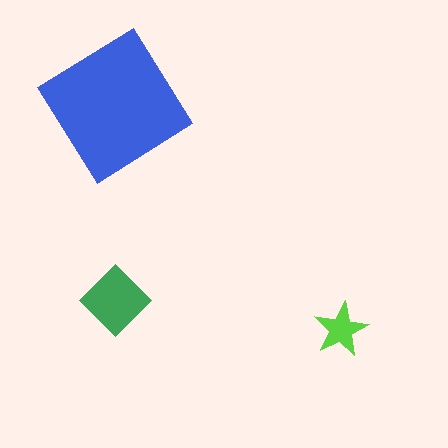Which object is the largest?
The blue diamond.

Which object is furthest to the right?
The lime star is rightmost.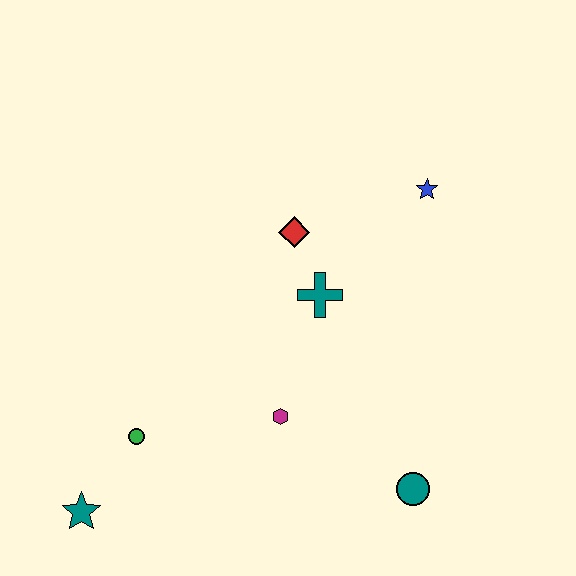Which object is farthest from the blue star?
The teal star is farthest from the blue star.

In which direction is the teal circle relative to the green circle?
The teal circle is to the right of the green circle.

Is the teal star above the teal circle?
No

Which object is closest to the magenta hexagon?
The teal cross is closest to the magenta hexagon.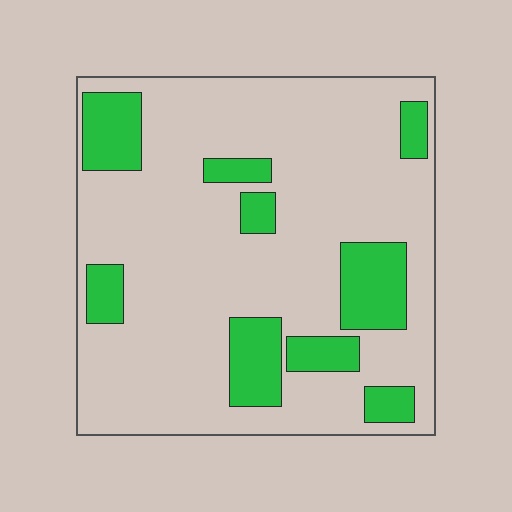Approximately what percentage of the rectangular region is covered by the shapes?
Approximately 20%.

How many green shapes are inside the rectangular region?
9.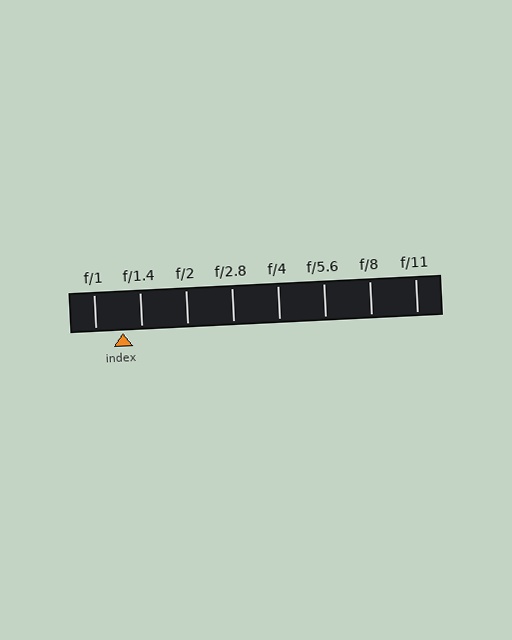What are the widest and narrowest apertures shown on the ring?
The widest aperture shown is f/1 and the narrowest is f/11.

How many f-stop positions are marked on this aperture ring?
There are 8 f-stop positions marked.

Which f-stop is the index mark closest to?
The index mark is closest to f/1.4.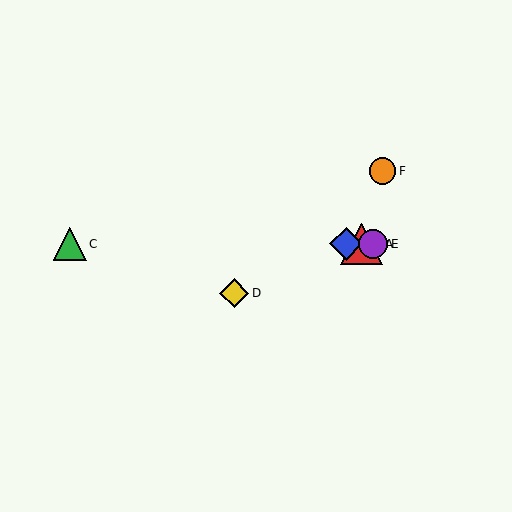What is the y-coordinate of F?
Object F is at y≈171.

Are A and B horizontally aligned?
Yes, both are at y≈244.